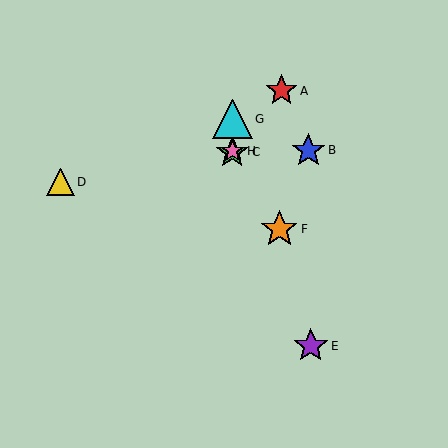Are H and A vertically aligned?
No, H is at x≈232 and A is at x≈281.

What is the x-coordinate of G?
Object G is at x≈232.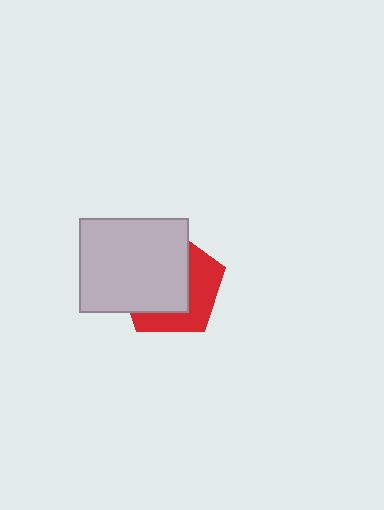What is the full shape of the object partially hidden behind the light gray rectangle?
The partially hidden object is a red pentagon.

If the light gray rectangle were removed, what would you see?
You would see the complete red pentagon.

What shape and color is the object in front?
The object in front is a light gray rectangle.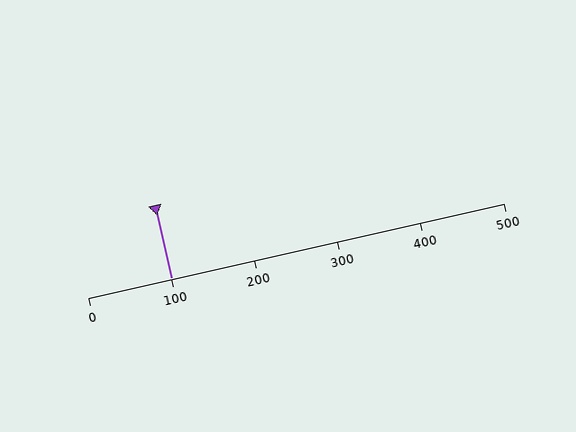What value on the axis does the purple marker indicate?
The marker indicates approximately 100.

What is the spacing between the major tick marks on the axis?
The major ticks are spaced 100 apart.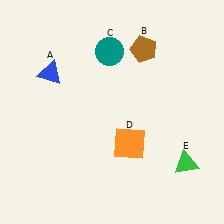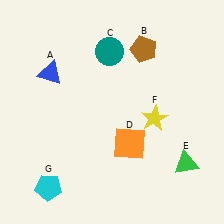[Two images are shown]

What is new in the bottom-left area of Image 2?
A cyan pentagon (G) was added in the bottom-left area of Image 2.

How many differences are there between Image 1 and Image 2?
There are 2 differences between the two images.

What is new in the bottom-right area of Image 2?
A yellow star (F) was added in the bottom-right area of Image 2.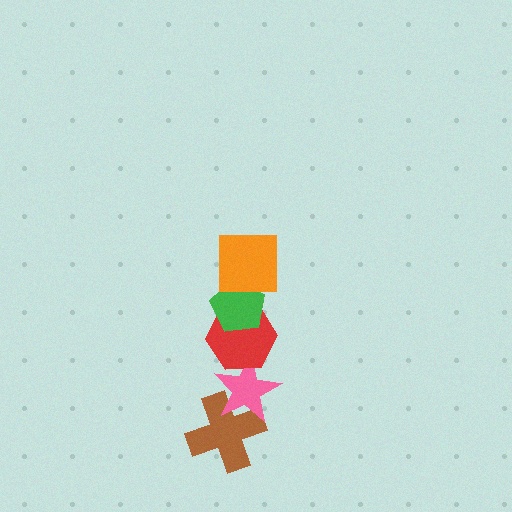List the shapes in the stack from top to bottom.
From top to bottom: the orange square, the green pentagon, the red hexagon, the pink star, the brown cross.